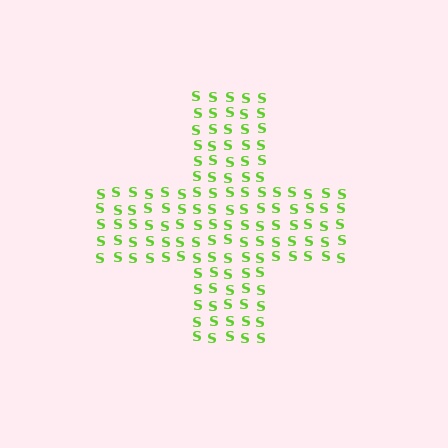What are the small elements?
The small elements are letter S's.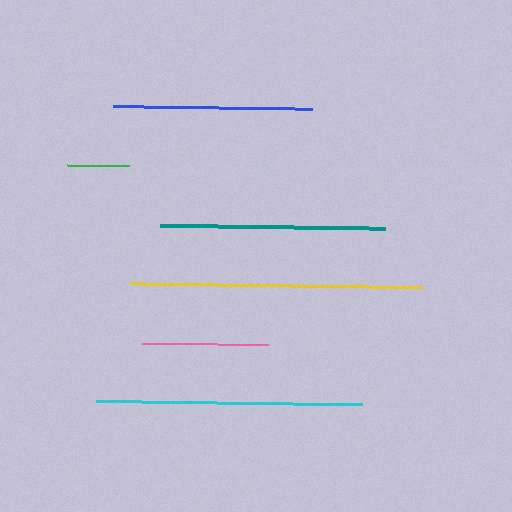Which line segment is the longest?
The yellow line is the longest at approximately 291 pixels.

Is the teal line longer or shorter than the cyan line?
The cyan line is longer than the teal line.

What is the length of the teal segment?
The teal segment is approximately 225 pixels long.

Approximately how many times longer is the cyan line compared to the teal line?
The cyan line is approximately 1.2 times the length of the teal line.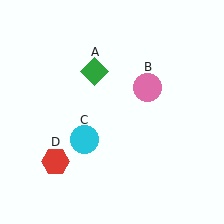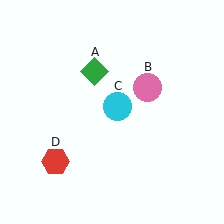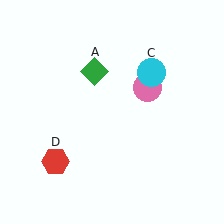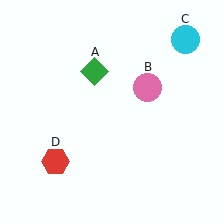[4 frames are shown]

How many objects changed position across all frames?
1 object changed position: cyan circle (object C).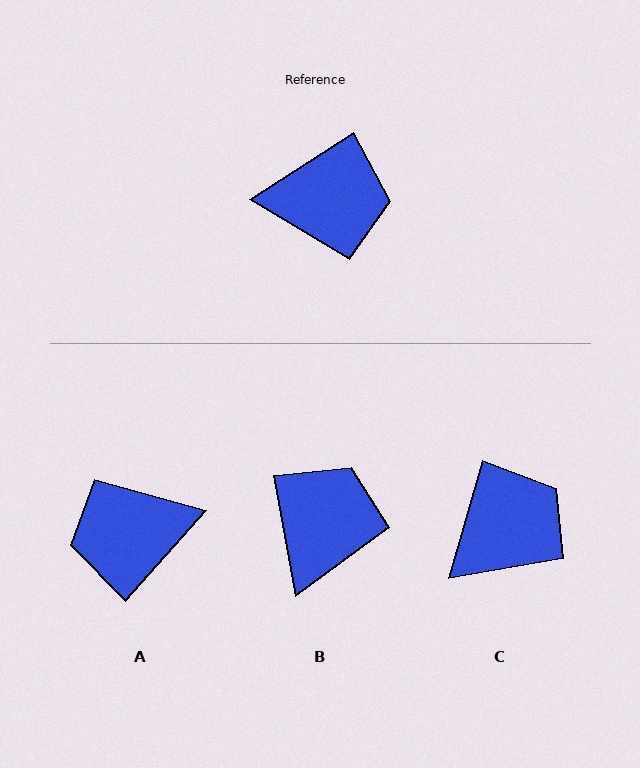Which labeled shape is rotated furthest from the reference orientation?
A, about 164 degrees away.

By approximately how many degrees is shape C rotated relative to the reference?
Approximately 41 degrees counter-clockwise.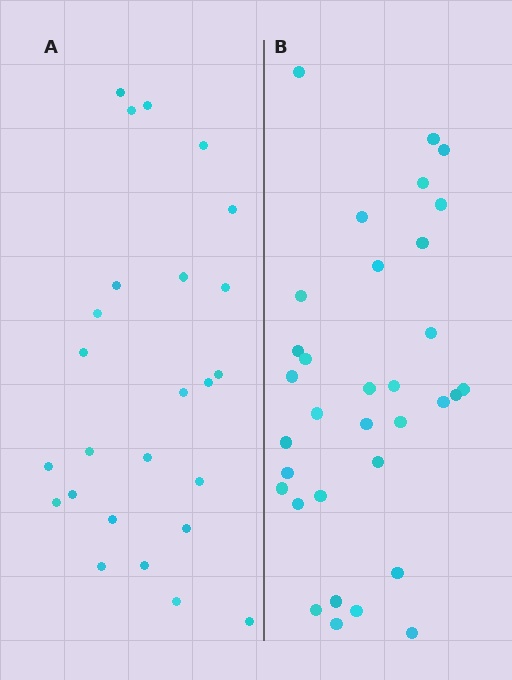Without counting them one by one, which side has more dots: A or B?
Region B (the right region) has more dots.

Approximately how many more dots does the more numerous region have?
Region B has roughly 8 or so more dots than region A.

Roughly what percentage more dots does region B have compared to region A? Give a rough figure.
About 30% more.